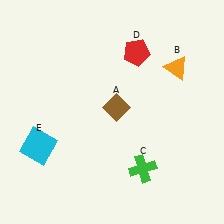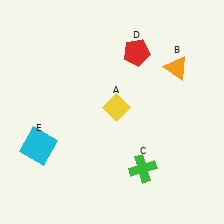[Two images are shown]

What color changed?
The diamond (A) changed from brown in Image 1 to yellow in Image 2.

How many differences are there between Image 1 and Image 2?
There is 1 difference between the two images.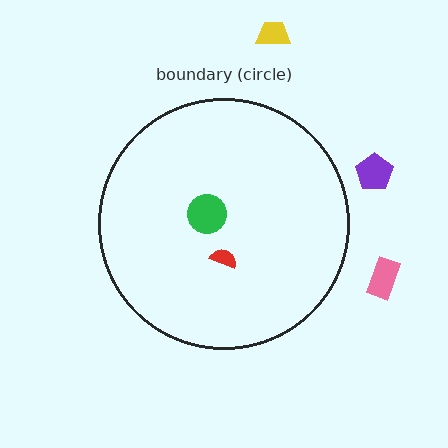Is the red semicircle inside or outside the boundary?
Inside.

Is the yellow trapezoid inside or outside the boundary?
Outside.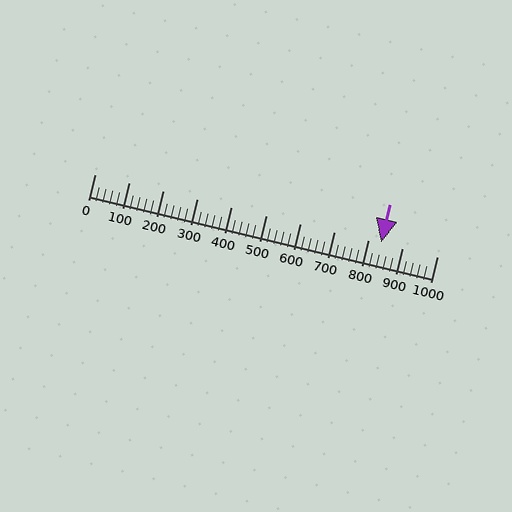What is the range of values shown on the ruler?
The ruler shows values from 0 to 1000.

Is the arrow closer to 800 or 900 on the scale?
The arrow is closer to 800.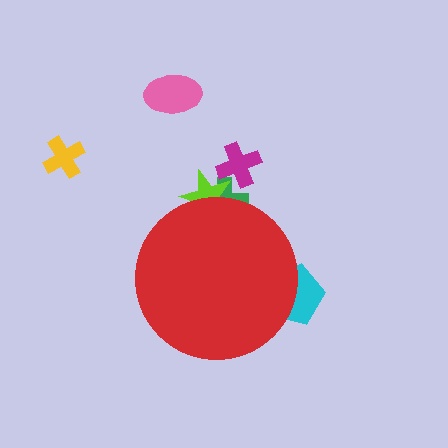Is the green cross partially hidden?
Yes, the green cross is partially hidden behind the red circle.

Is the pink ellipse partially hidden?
No, the pink ellipse is fully visible.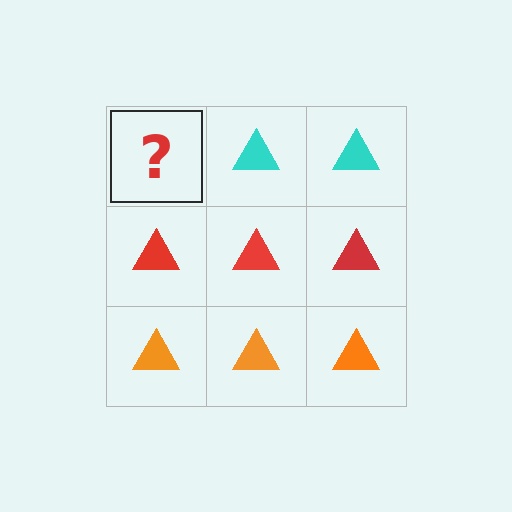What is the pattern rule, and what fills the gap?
The rule is that each row has a consistent color. The gap should be filled with a cyan triangle.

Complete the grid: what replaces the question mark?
The question mark should be replaced with a cyan triangle.